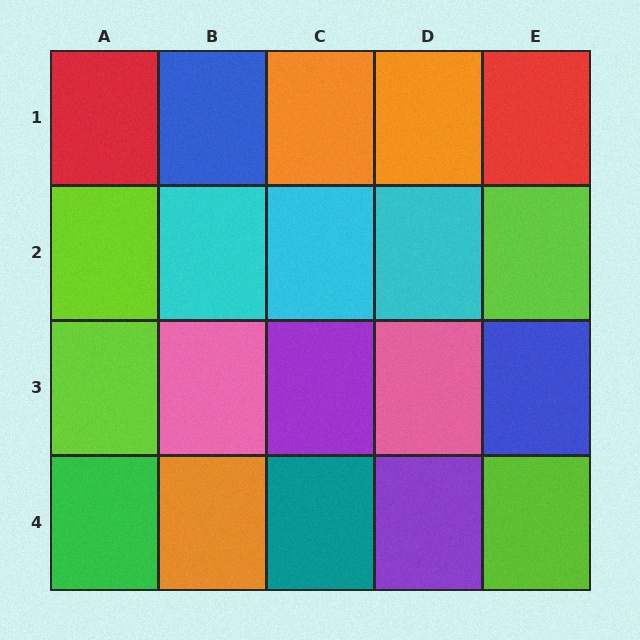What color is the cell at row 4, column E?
Lime.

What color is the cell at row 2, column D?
Cyan.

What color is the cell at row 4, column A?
Green.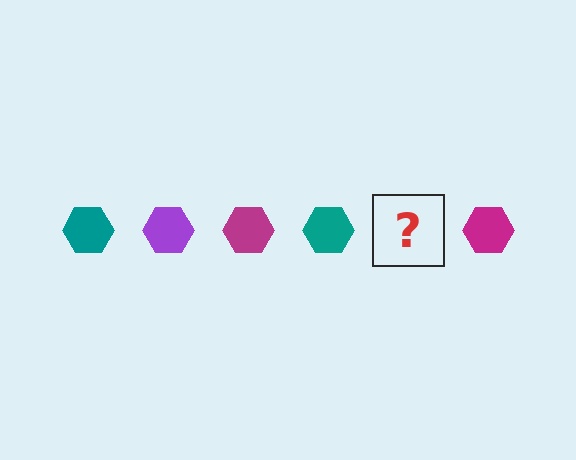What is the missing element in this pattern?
The missing element is a purple hexagon.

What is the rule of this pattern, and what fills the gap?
The rule is that the pattern cycles through teal, purple, magenta hexagons. The gap should be filled with a purple hexagon.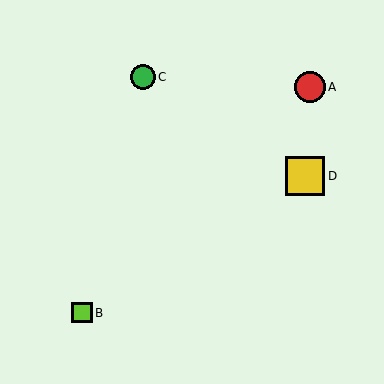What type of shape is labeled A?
Shape A is a red circle.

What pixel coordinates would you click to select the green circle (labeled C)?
Click at (143, 77) to select the green circle C.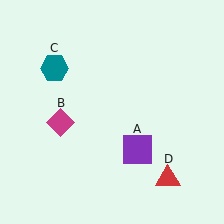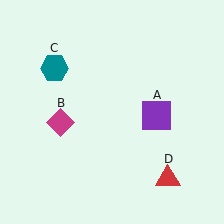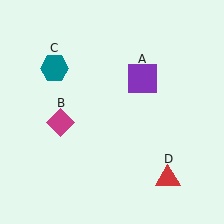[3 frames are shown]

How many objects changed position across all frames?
1 object changed position: purple square (object A).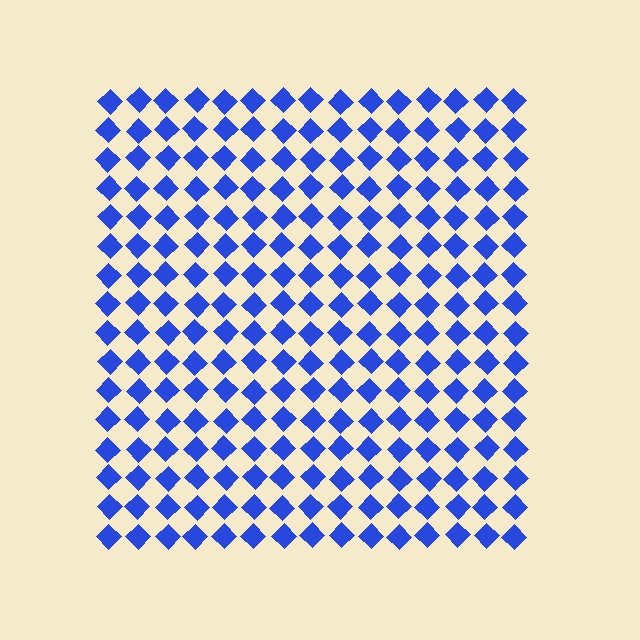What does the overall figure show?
The overall figure shows a square.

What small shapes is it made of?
It is made of small diamonds.